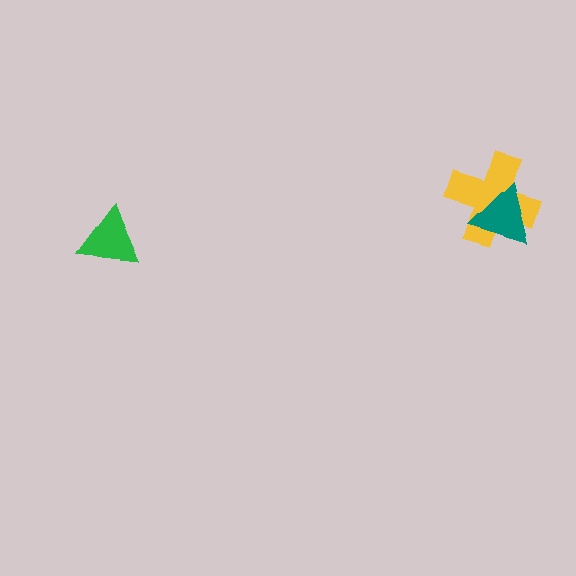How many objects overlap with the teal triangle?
1 object overlaps with the teal triangle.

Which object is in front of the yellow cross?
The teal triangle is in front of the yellow cross.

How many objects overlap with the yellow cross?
1 object overlaps with the yellow cross.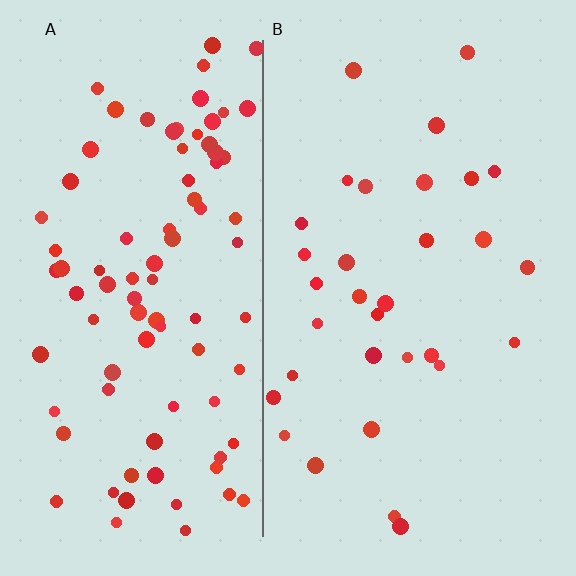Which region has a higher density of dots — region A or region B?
A (the left).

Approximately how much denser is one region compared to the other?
Approximately 2.8× — region A over region B.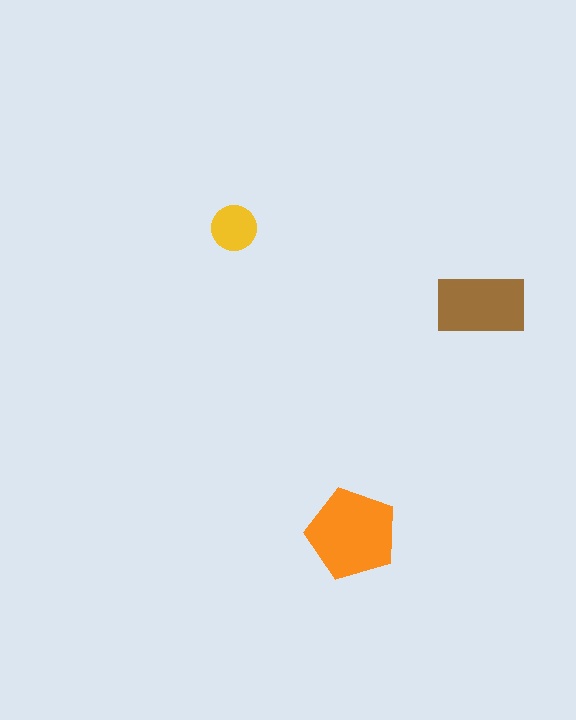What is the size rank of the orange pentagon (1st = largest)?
1st.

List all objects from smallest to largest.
The yellow circle, the brown rectangle, the orange pentagon.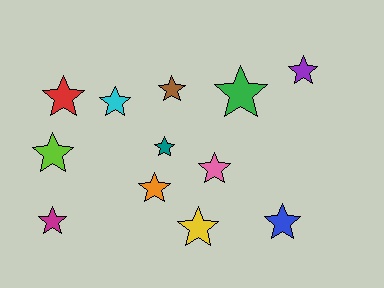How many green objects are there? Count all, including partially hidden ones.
There is 1 green object.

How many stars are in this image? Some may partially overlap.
There are 12 stars.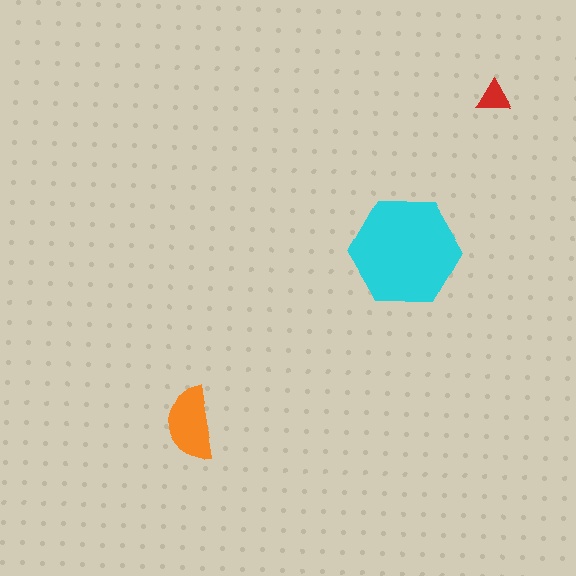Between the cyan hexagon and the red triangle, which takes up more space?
The cyan hexagon.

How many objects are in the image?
There are 3 objects in the image.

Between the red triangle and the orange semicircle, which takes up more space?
The orange semicircle.